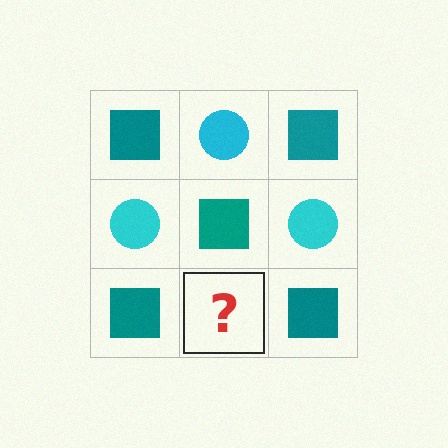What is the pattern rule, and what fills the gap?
The rule is that it alternates teal square and cyan circle in a checkerboard pattern. The gap should be filled with a cyan circle.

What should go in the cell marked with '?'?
The missing cell should contain a cyan circle.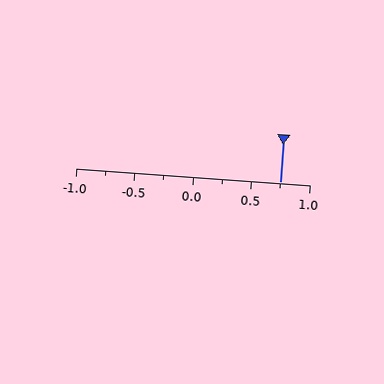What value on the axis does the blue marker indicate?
The marker indicates approximately 0.75.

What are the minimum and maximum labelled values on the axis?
The axis runs from -1.0 to 1.0.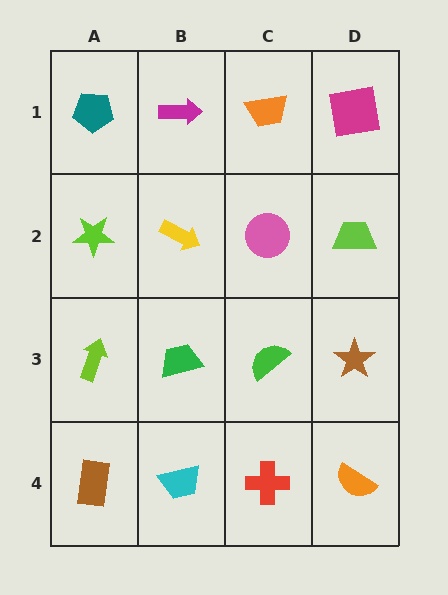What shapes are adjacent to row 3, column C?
A pink circle (row 2, column C), a red cross (row 4, column C), a green trapezoid (row 3, column B), a brown star (row 3, column D).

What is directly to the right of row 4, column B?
A red cross.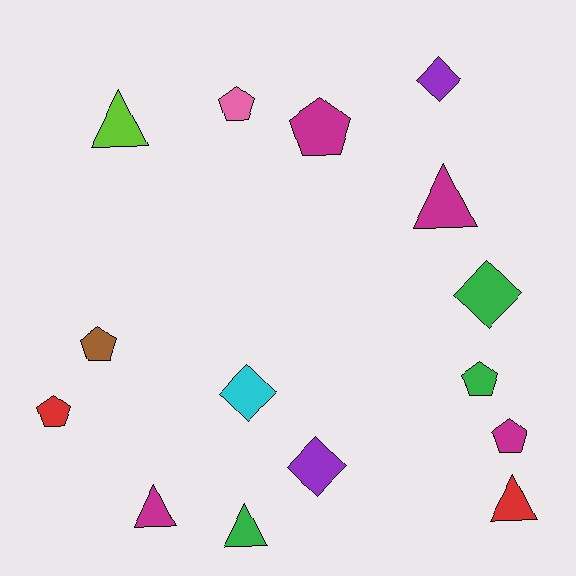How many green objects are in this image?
There are 3 green objects.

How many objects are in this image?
There are 15 objects.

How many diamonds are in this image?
There are 4 diamonds.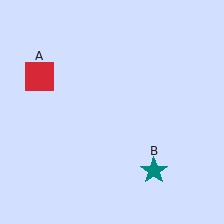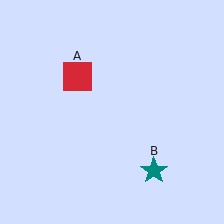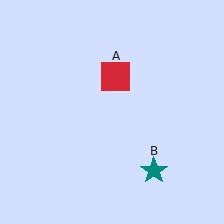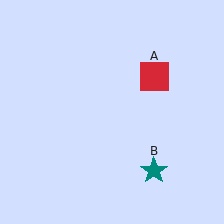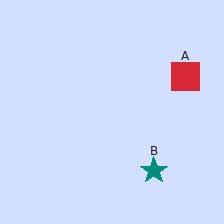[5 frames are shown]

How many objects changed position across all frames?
1 object changed position: red square (object A).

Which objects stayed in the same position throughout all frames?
Teal star (object B) remained stationary.